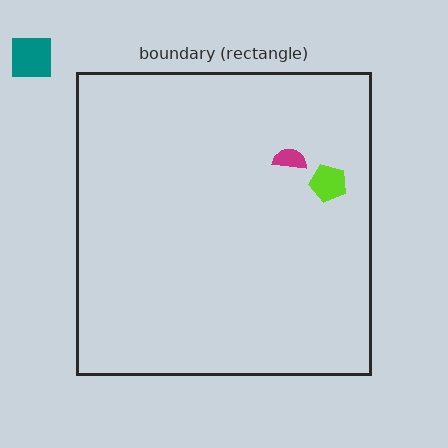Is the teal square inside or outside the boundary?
Outside.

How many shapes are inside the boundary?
2 inside, 1 outside.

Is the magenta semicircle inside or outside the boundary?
Inside.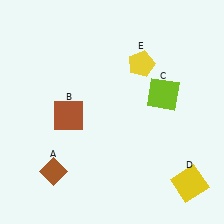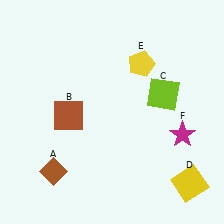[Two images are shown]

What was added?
A magenta star (F) was added in Image 2.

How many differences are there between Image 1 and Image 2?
There is 1 difference between the two images.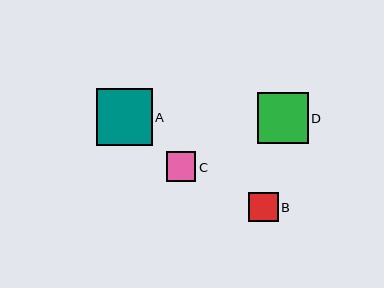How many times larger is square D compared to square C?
Square D is approximately 1.7 times the size of square C.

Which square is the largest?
Square A is the largest with a size of approximately 56 pixels.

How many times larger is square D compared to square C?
Square D is approximately 1.7 times the size of square C.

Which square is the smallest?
Square B is the smallest with a size of approximately 30 pixels.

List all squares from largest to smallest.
From largest to smallest: A, D, C, B.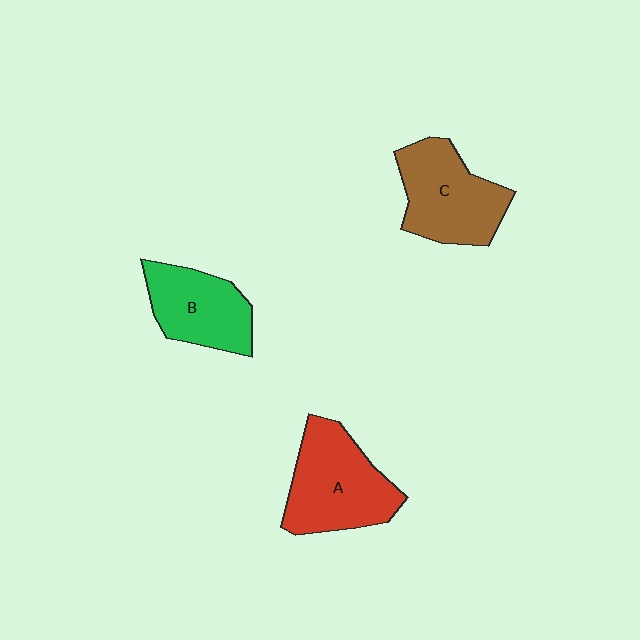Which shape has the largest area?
Shape A (red).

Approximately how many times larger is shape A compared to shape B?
Approximately 1.3 times.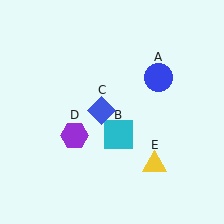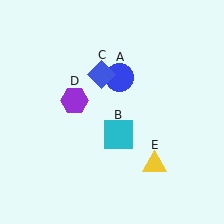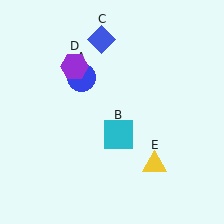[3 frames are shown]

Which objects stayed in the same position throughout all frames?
Cyan square (object B) and yellow triangle (object E) remained stationary.